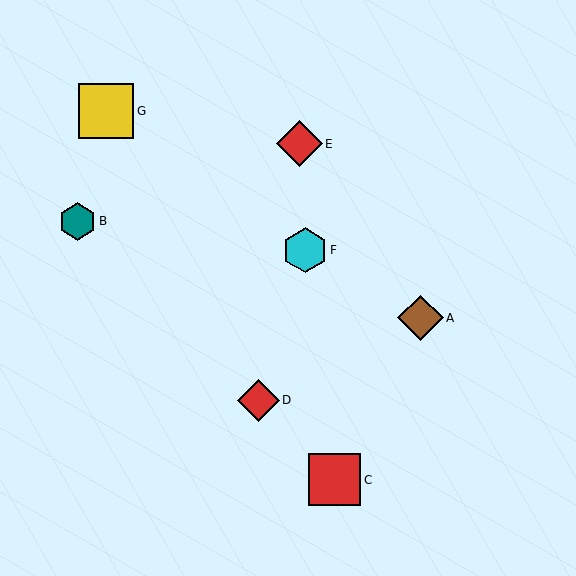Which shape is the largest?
The yellow square (labeled G) is the largest.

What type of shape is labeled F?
Shape F is a cyan hexagon.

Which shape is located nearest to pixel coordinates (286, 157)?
The red diamond (labeled E) at (299, 144) is nearest to that location.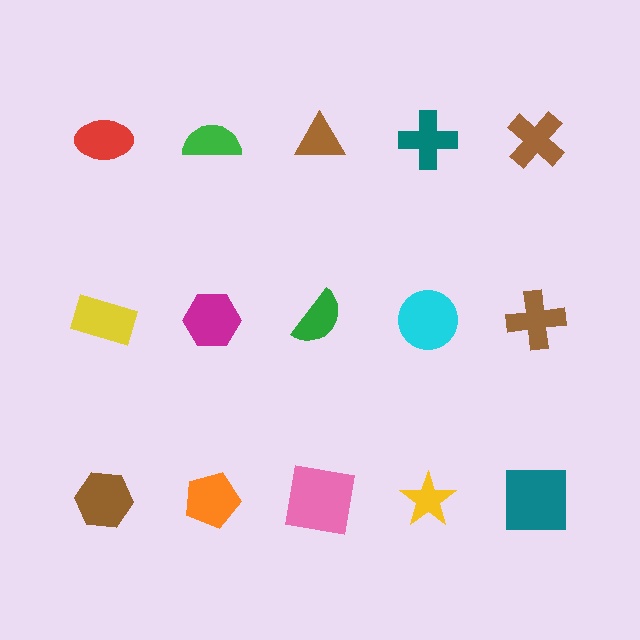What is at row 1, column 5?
A brown cross.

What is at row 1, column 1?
A red ellipse.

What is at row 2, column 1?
A yellow rectangle.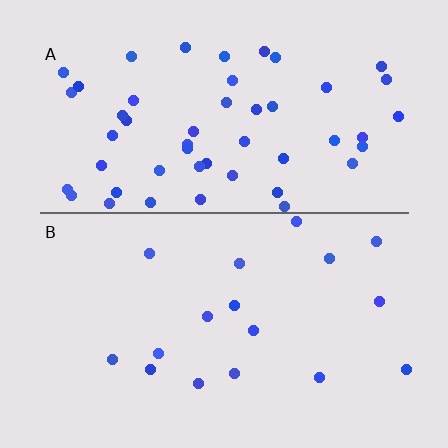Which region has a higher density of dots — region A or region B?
A (the top).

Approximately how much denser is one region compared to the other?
Approximately 3.0× — region A over region B.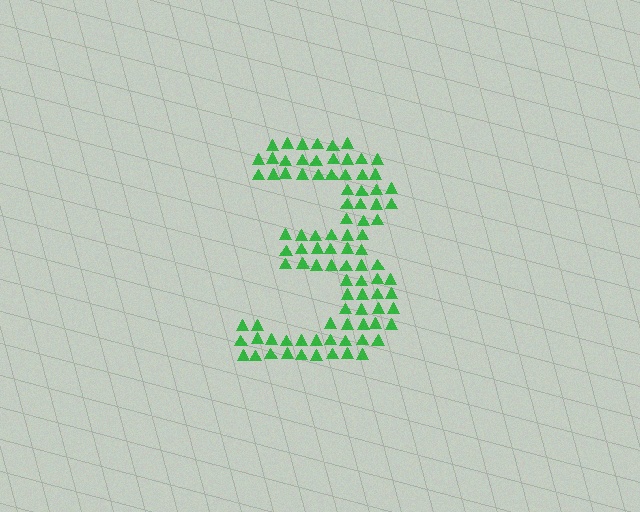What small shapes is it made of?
It is made of small triangles.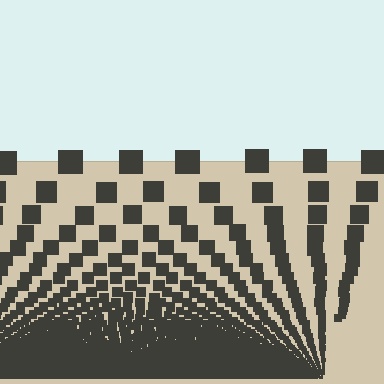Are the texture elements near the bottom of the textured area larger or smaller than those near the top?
Smaller. The gradient is inverted — elements near the bottom are smaller and denser.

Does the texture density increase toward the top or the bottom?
Density increases toward the bottom.